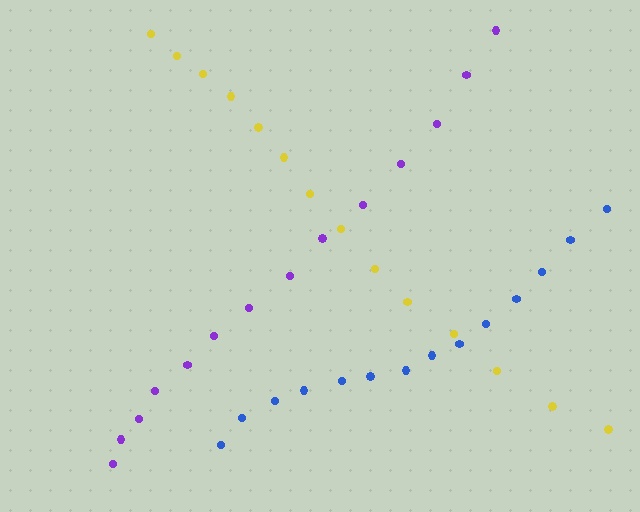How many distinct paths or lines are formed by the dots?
There are 3 distinct paths.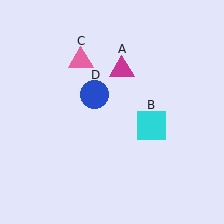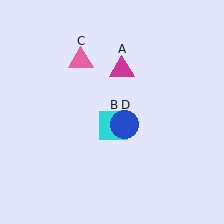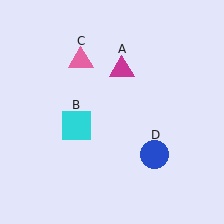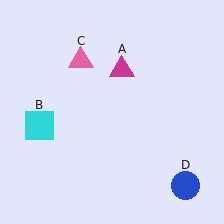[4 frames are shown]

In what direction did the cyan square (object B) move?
The cyan square (object B) moved left.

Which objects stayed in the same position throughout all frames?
Magenta triangle (object A) and pink triangle (object C) remained stationary.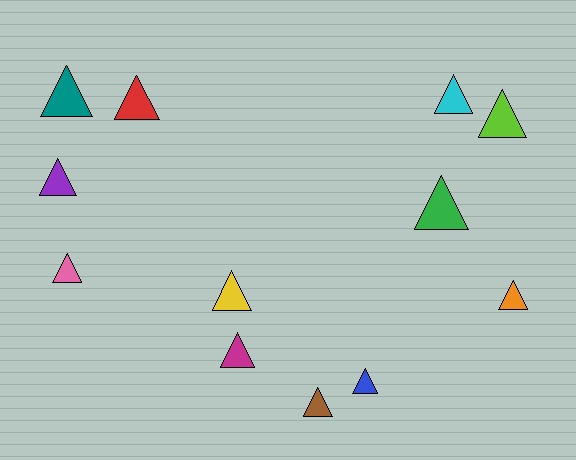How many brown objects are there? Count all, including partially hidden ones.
There is 1 brown object.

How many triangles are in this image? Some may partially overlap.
There are 12 triangles.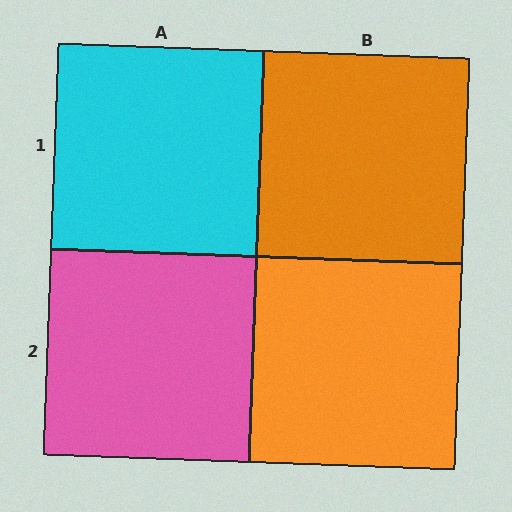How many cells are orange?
2 cells are orange.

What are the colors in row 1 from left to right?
Cyan, orange.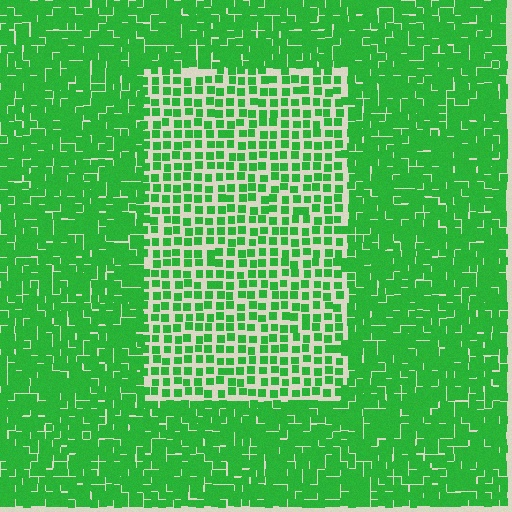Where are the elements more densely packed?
The elements are more densely packed outside the rectangle boundary.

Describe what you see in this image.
The image contains small green elements arranged at two different densities. A rectangle-shaped region is visible where the elements are less densely packed than the surrounding area.